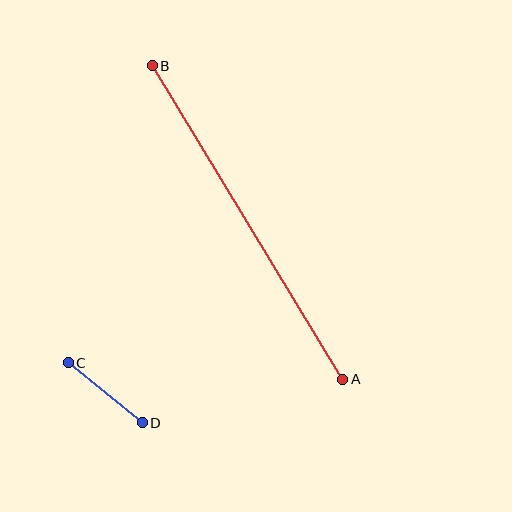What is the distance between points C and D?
The distance is approximately 95 pixels.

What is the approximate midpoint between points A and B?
The midpoint is at approximately (248, 222) pixels.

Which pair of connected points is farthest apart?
Points A and B are farthest apart.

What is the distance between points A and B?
The distance is approximately 367 pixels.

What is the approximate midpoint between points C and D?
The midpoint is at approximately (105, 393) pixels.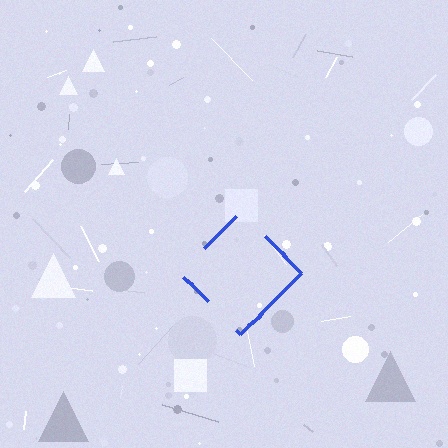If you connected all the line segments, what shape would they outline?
They would outline a diamond.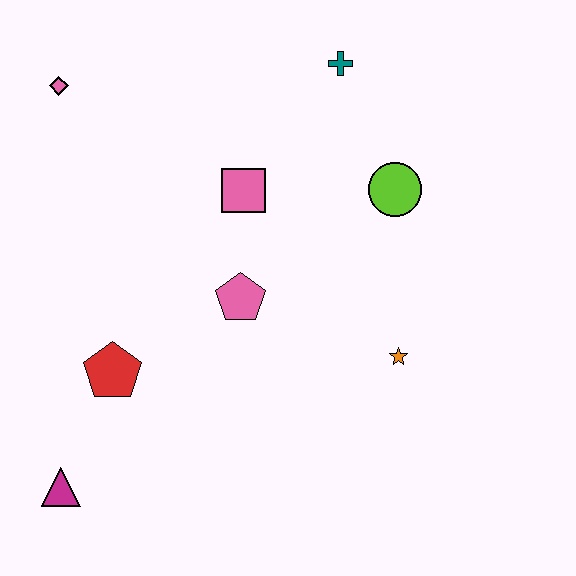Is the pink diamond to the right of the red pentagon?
No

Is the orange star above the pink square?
No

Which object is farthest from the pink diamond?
The orange star is farthest from the pink diamond.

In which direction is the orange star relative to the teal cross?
The orange star is below the teal cross.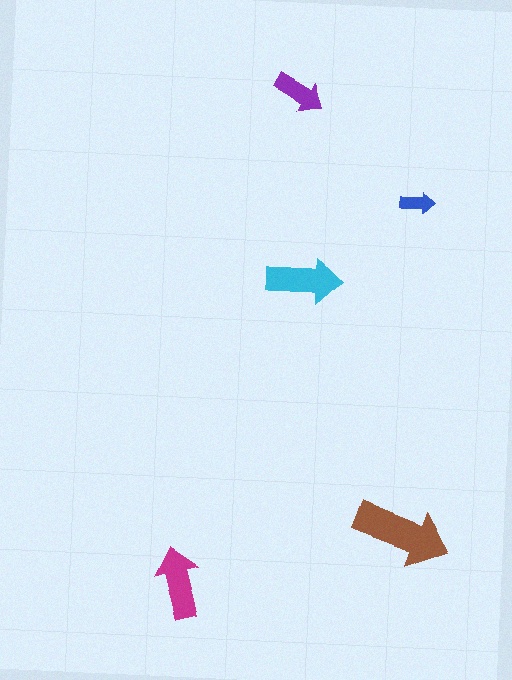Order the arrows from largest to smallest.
the brown one, the cyan one, the magenta one, the purple one, the blue one.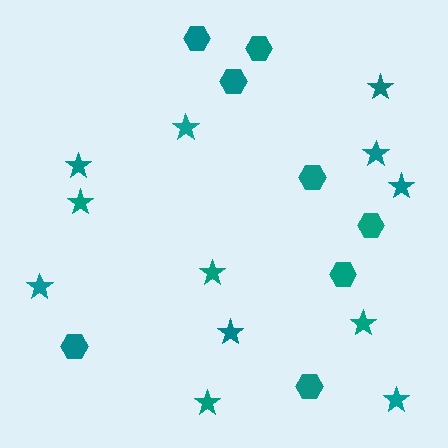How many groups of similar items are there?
There are 2 groups: one group of hexagons (8) and one group of stars (12).